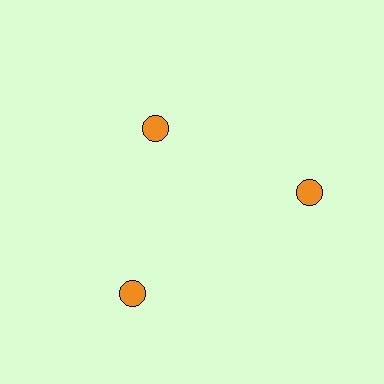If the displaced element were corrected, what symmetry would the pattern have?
It would have 3-fold rotational symmetry — the pattern would map onto itself every 120 degrees.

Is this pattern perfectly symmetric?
No. The 3 orange circles are arranged in a ring, but one element near the 11 o'clock position is pulled inward toward the center, breaking the 3-fold rotational symmetry.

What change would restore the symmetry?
The symmetry would be restored by moving it outward, back onto the ring so that all 3 circles sit at equal angles and equal distance from the center.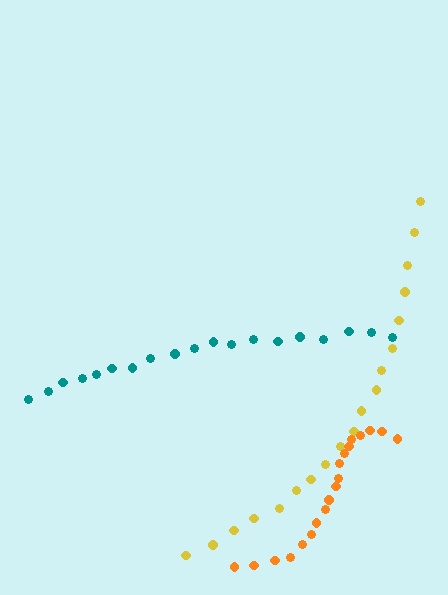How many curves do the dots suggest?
There are 3 distinct paths.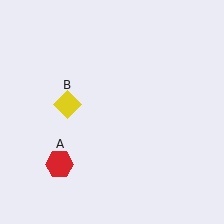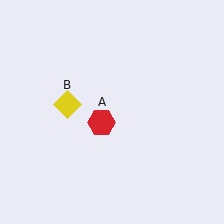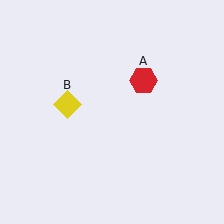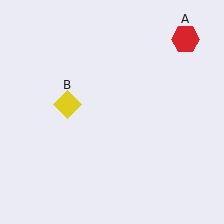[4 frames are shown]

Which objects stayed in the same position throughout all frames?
Yellow diamond (object B) remained stationary.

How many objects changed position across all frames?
1 object changed position: red hexagon (object A).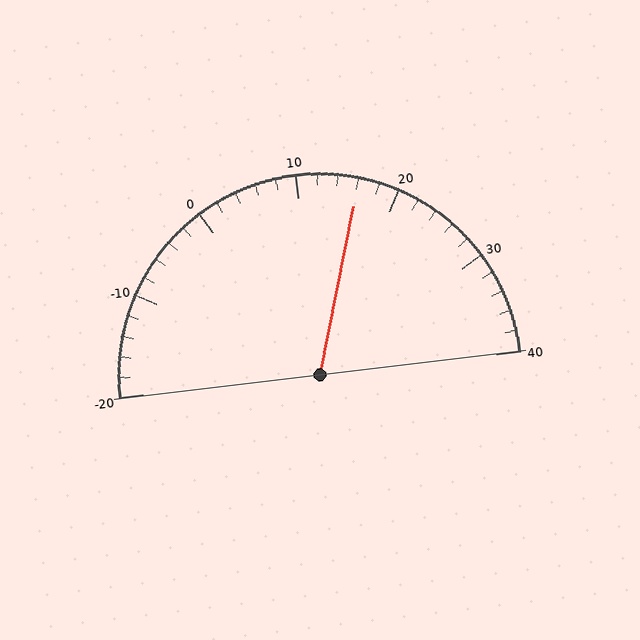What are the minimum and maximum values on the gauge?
The gauge ranges from -20 to 40.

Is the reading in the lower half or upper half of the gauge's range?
The reading is in the upper half of the range (-20 to 40).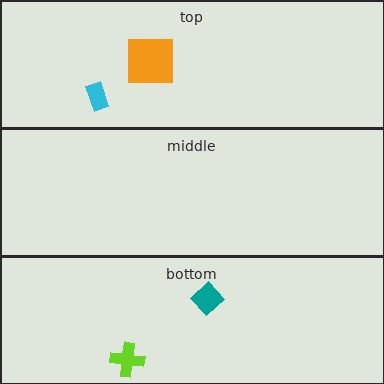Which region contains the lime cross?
The bottom region.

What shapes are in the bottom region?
The lime cross, the teal diamond.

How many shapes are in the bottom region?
2.